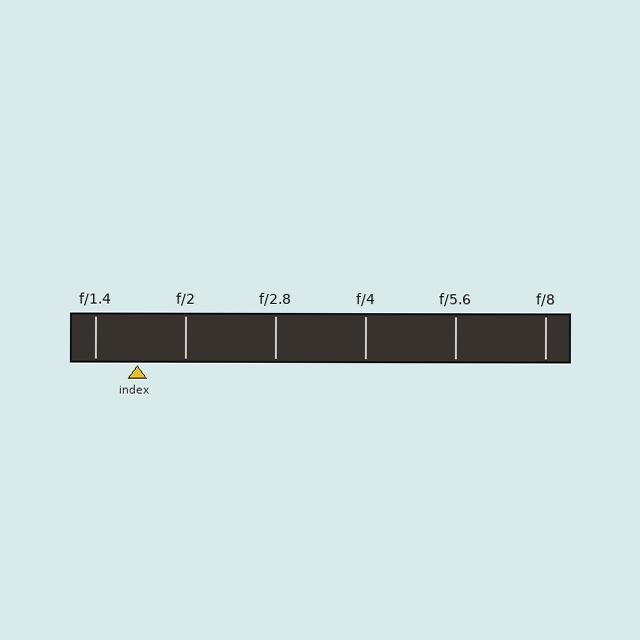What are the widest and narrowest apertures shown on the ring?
The widest aperture shown is f/1.4 and the narrowest is f/8.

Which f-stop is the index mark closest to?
The index mark is closest to f/1.4.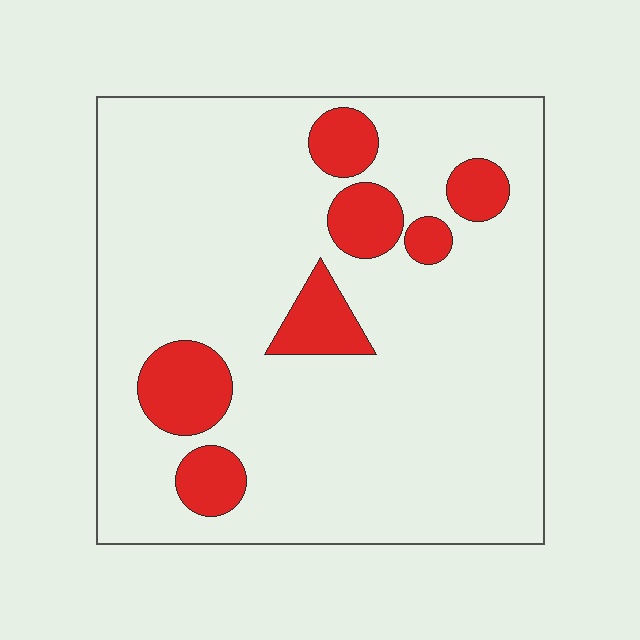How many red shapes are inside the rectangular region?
7.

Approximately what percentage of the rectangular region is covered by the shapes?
Approximately 15%.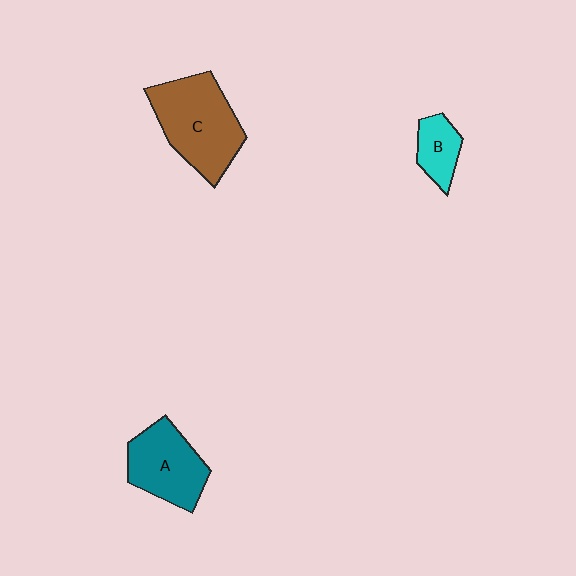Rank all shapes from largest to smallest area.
From largest to smallest: C (brown), A (teal), B (cyan).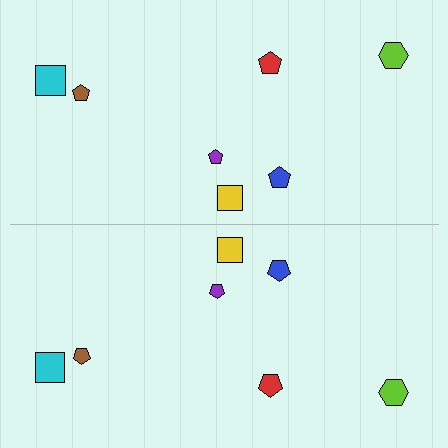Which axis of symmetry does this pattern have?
The pattern has a horizontal axis of symmetry running through the center of the image.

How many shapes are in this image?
There are 14 shapes in this image.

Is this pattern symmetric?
Yes, this pattern has bilateral (reflection) symmetry.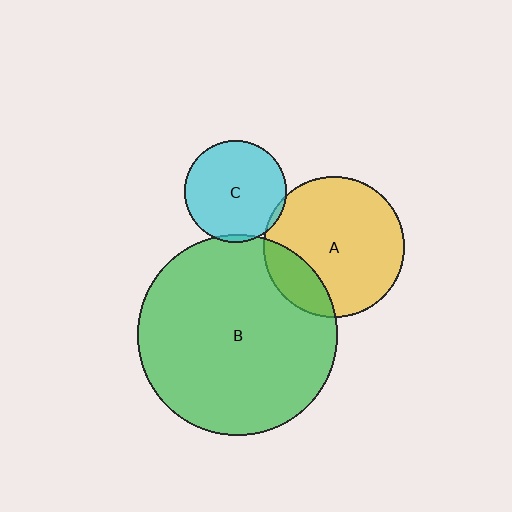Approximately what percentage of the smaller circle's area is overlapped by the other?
Approximately 20%.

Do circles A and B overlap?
Yes.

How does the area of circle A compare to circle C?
Approximately 1.9 times.